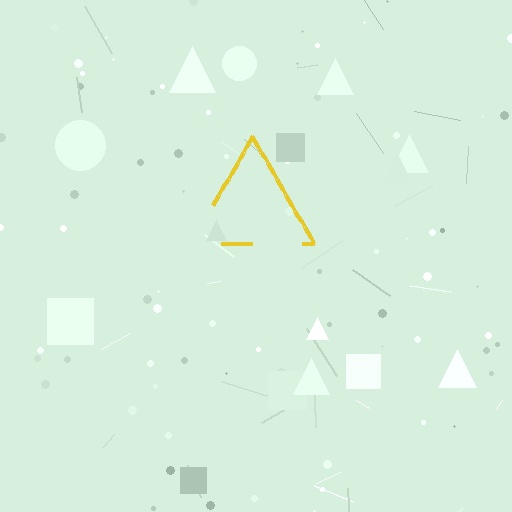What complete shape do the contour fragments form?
The contour fragments form a triangle.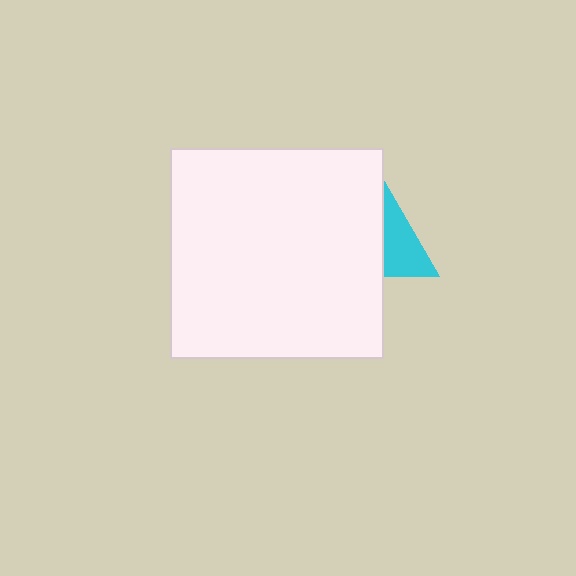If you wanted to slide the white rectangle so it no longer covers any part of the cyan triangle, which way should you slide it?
Slide it left — that is the most direct way to separate the two shapes.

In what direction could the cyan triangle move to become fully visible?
The cyan triangle could move right. That would shift it out from behind the white rectangle entirely.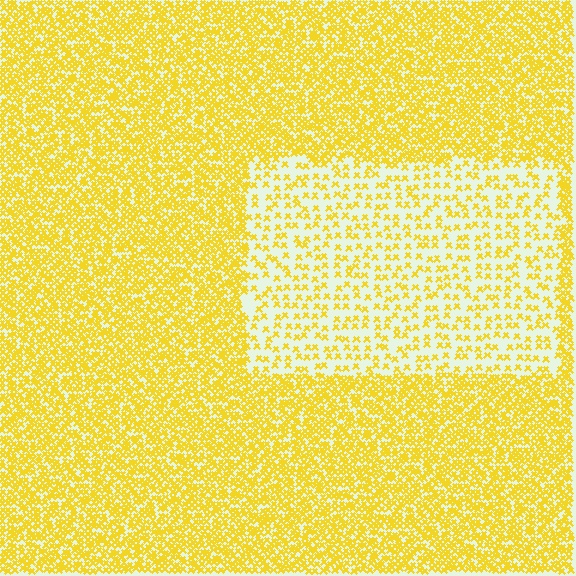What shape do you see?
I see a rectangle.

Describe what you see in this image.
The image contains small yellow elements arranged at two different densities. A rectangle-shaped region is visible where the elements are less densely packed than the surrounding area.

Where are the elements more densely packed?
The elements are more densely packed outside the rectangle boundary.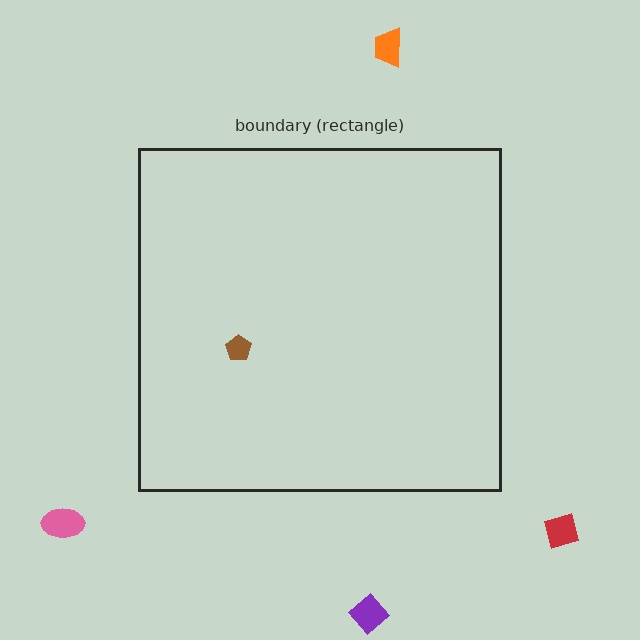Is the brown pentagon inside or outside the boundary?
Inside.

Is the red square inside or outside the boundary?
Outside.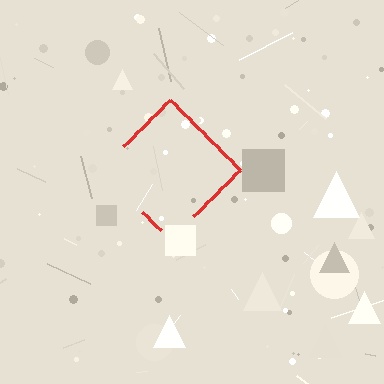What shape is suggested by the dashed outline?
The dashed outline suggests a diamond.